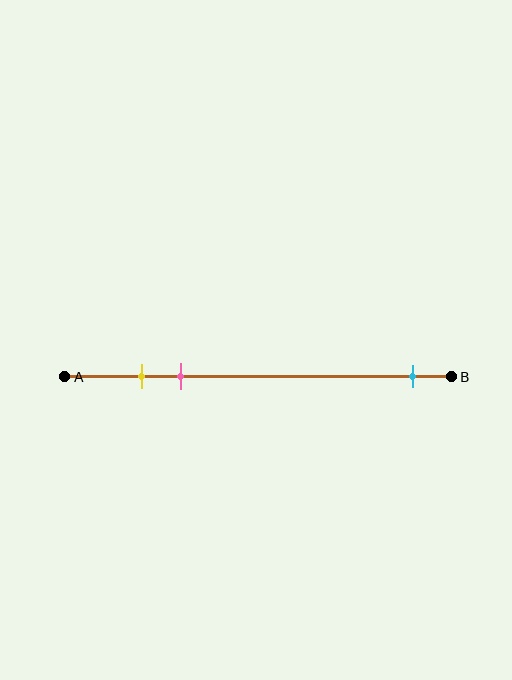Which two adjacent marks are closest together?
The yellow and pink marks are the closest adjacent pair.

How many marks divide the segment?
There are 3 marks dividing the segment.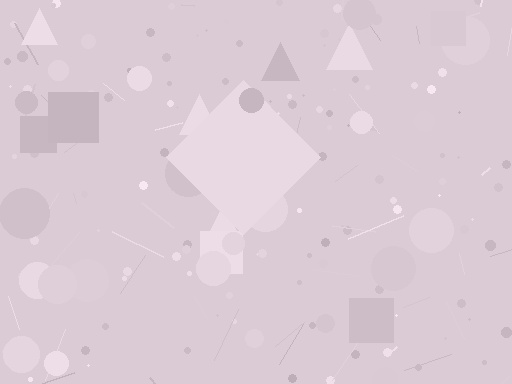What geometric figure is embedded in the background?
A diamond is embedded in the background.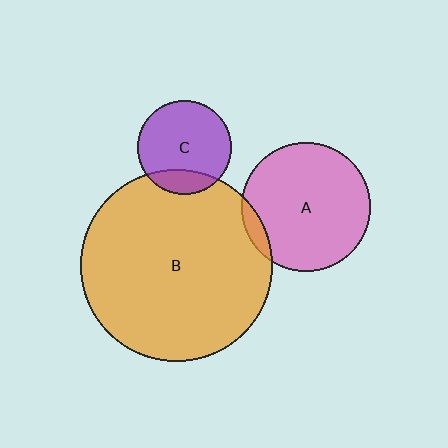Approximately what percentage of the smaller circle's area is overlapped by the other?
Approximately 20%.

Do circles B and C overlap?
Yes.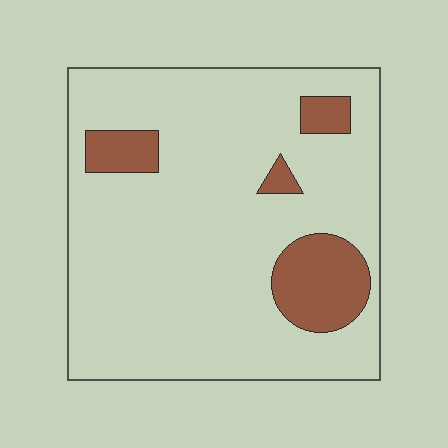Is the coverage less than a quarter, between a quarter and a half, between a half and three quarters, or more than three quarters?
Less than a quarter.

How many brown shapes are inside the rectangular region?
4.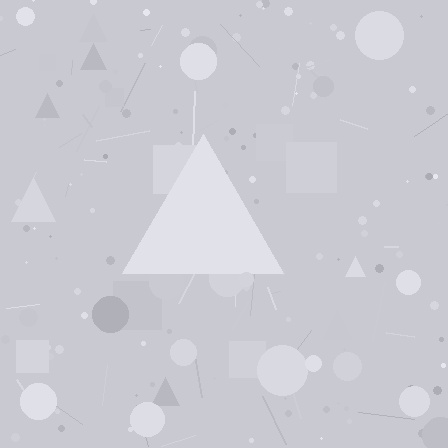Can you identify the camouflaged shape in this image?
The camouflaged shape is a triangle.